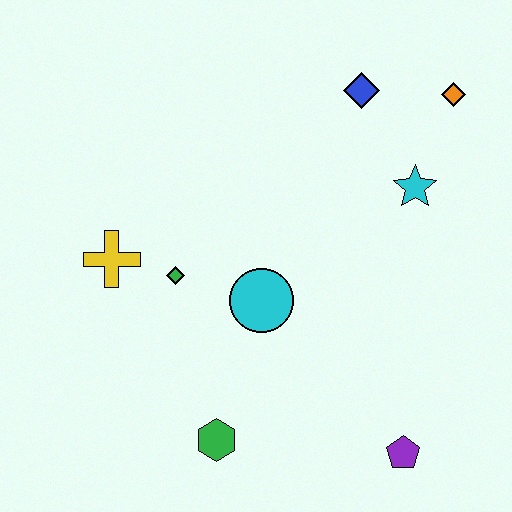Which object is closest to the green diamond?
The yellow cross is closest to the green diamond.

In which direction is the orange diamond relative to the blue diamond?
The orange diamond is to the right of the blue diamond.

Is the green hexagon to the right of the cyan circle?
No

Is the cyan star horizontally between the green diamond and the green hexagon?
No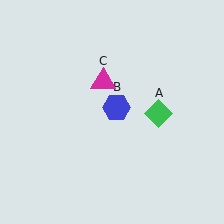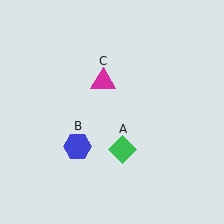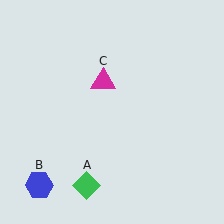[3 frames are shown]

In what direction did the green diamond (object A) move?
The green diamond (object A) moved down and to the left.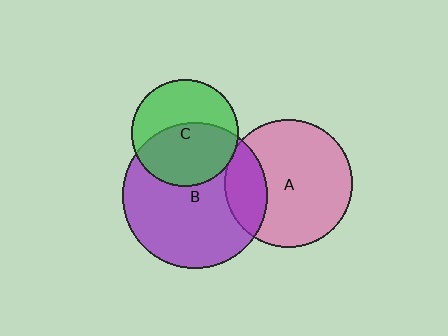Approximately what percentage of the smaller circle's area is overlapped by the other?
Approximately 25%.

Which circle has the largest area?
Circle B (purple).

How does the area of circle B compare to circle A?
Approximately 1.3 times.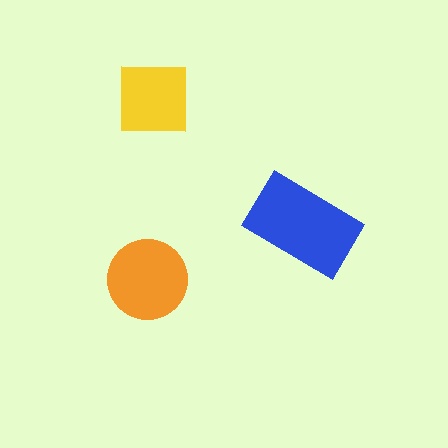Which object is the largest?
The blue rectangle.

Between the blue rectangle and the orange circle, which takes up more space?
The blue rectangle.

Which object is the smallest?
The yellow square.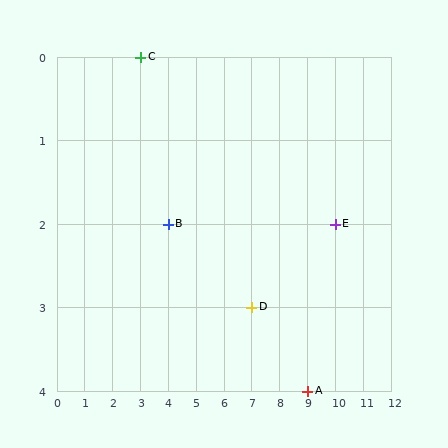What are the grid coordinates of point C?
Point C is at grid coordinates (3, 0).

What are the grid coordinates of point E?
Point E is at grid coordinates (10, 2).